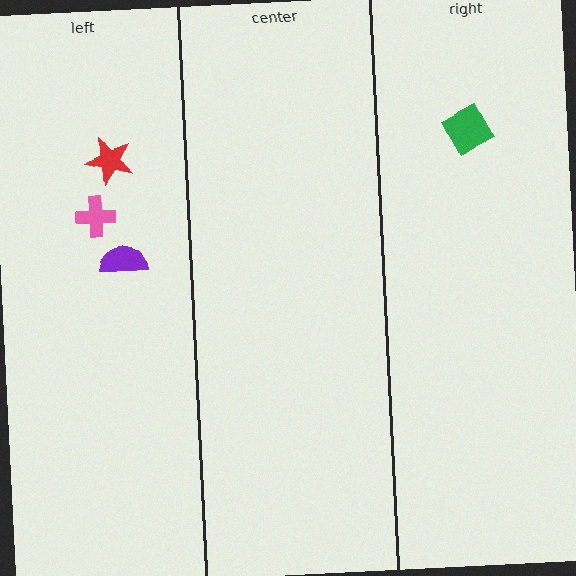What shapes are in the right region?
The green diamond.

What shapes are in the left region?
The purple semicircle, the red star, the pink cross.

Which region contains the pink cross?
The left region.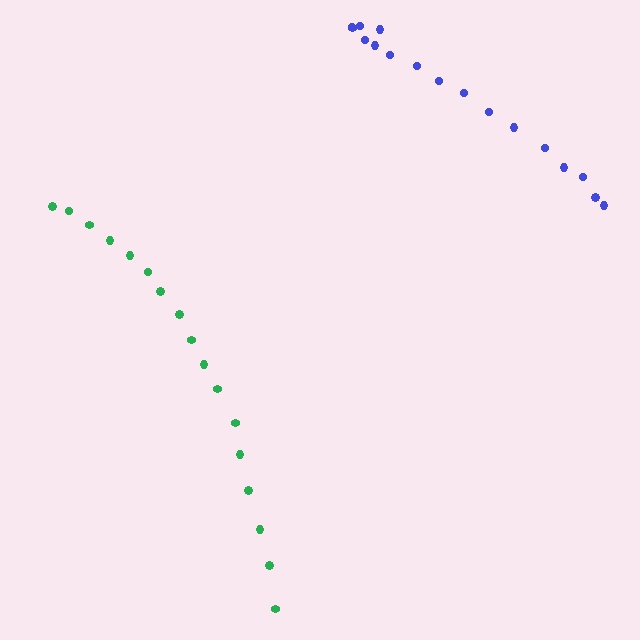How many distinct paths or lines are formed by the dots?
There are 2 distinct paths.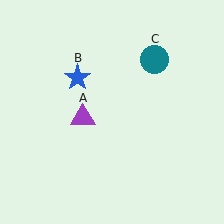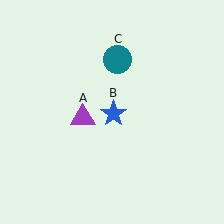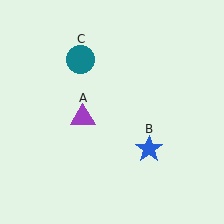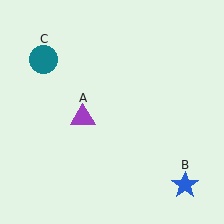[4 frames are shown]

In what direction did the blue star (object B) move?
The blue star (object B) moved down and to the right.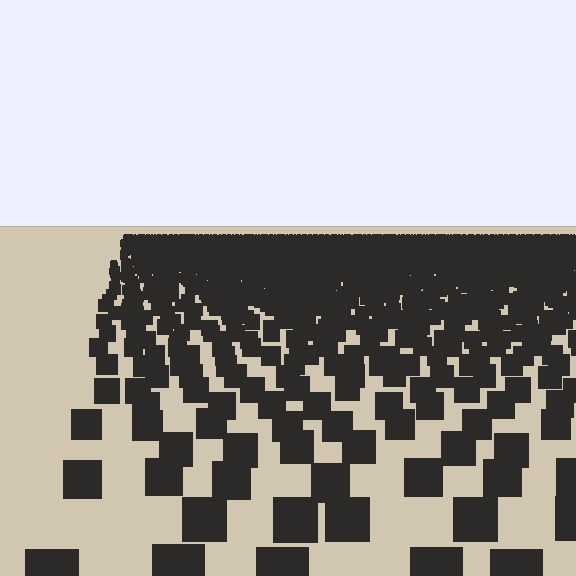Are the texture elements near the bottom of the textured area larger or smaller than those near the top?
Larger. Near the bottom, elements are closer to the viewer and appear at a bigger on-screen size.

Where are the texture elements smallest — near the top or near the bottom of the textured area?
Near the top.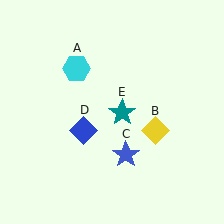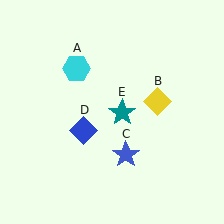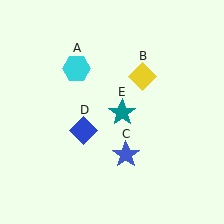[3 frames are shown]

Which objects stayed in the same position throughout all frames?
Cyan hexagon (object A) and blue star (object C) and blue diamond (object D) and teal star (object E) remained stationary.